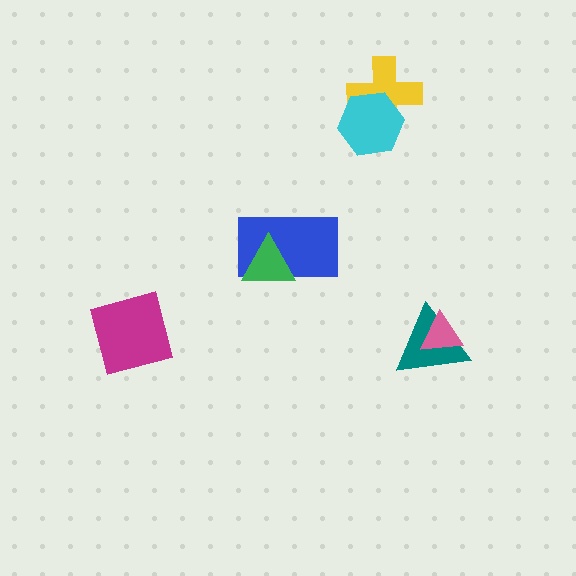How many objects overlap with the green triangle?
1 object overlaps with the green triangle.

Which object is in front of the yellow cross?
The cyan hexagon is in front of the yellow cross.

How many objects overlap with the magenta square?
0 objects overlap with the magenta square.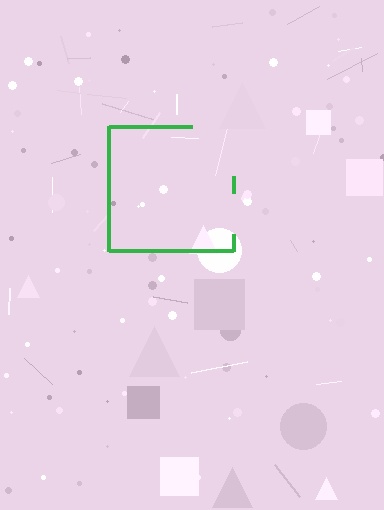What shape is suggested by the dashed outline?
The dashed outline suggests a square.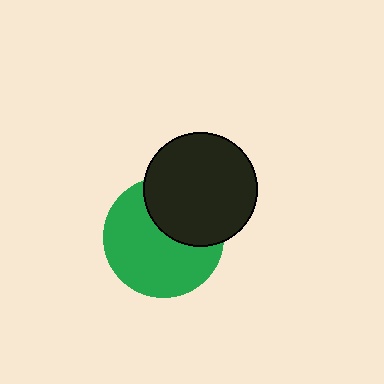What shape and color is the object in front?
The object in front is a black circle.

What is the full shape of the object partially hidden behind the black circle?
The partially hidden object is a green circle.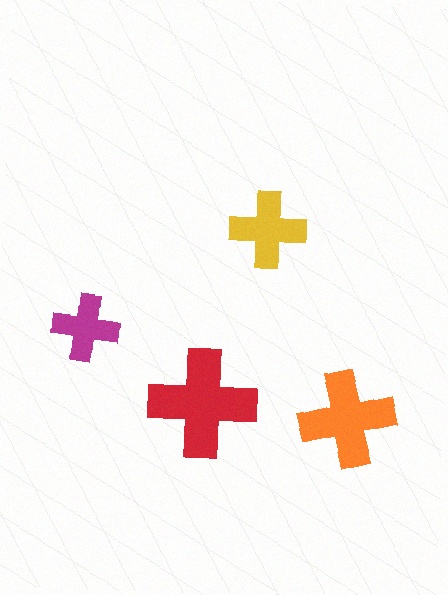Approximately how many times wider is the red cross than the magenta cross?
About 1.5 times wider.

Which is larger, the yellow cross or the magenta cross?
The yellow one.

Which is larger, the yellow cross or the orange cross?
The orange one.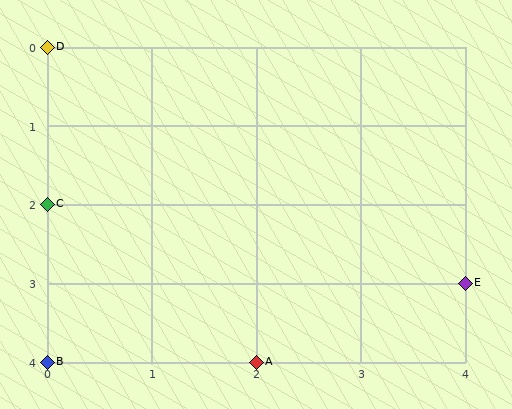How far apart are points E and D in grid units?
Points E and D are 4 columns and 3 rows apart (about 5.0 grid units diagonally).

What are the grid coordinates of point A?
Point A is at grid coordinates (2, 4).